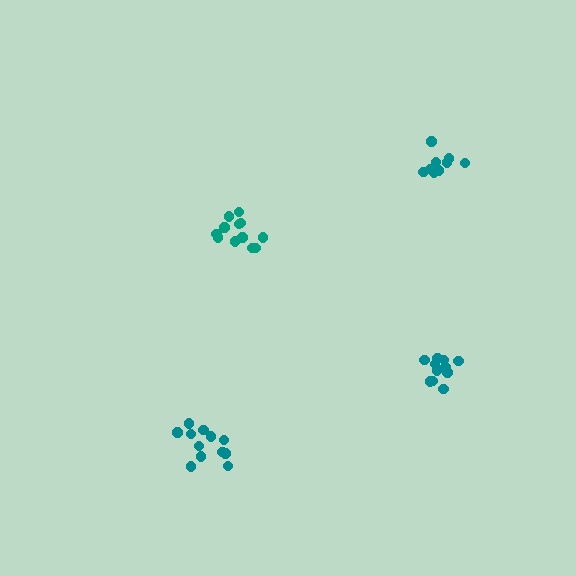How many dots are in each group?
Group 1: 12 dots, Group 2: 12 dots, Group 3: 10 dots, Group 4: 11 dots (45 total).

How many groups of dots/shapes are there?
There are 4 groups.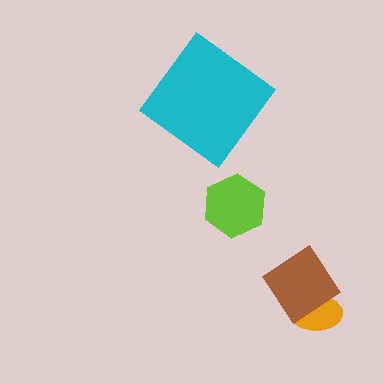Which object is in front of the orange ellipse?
The brown diamond is in front of the orange ellipse.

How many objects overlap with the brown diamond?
1 object overlaps with the brown diamond.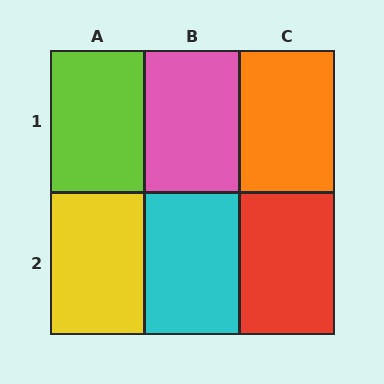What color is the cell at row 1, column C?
Orange.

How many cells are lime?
1 cell is lime.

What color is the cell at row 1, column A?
Lime.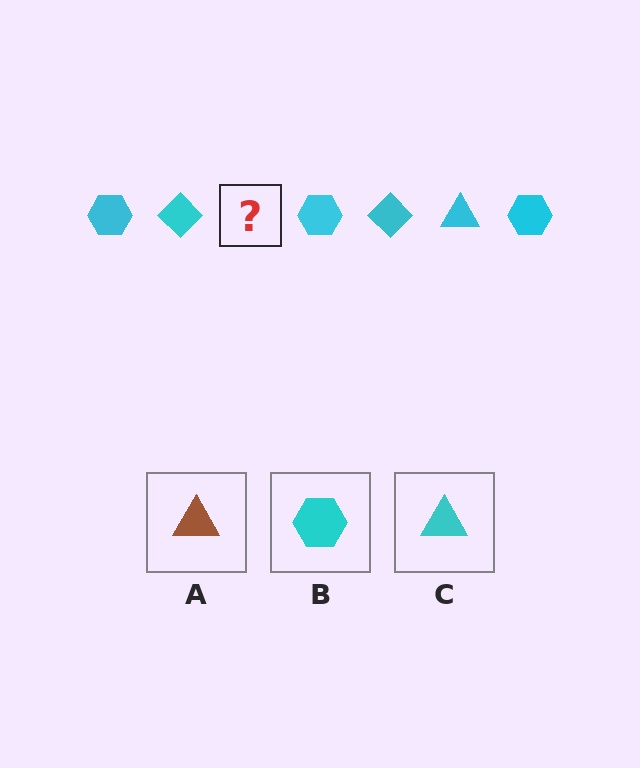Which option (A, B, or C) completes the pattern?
C.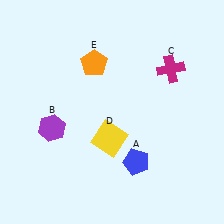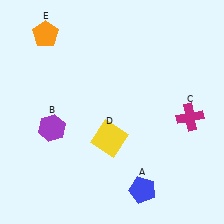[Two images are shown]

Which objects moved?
The objects that moved are: the blue pentagon (A), the magenta cross (C), the orange pentagon (E).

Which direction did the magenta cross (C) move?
The magenta cross (C) moved down.